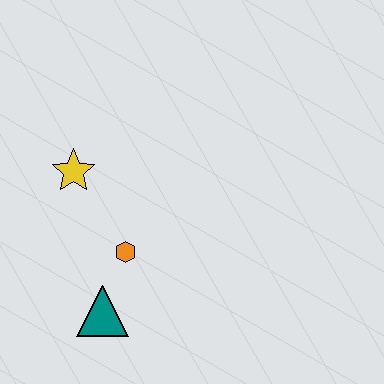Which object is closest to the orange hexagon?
The teal triangle is closest to the orange hexagon.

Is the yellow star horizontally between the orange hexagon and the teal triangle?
No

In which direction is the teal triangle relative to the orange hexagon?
The teal triangle is below the orange hexagon.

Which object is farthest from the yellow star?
The teal triangle is farthest from the yellow star.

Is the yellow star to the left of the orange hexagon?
Yes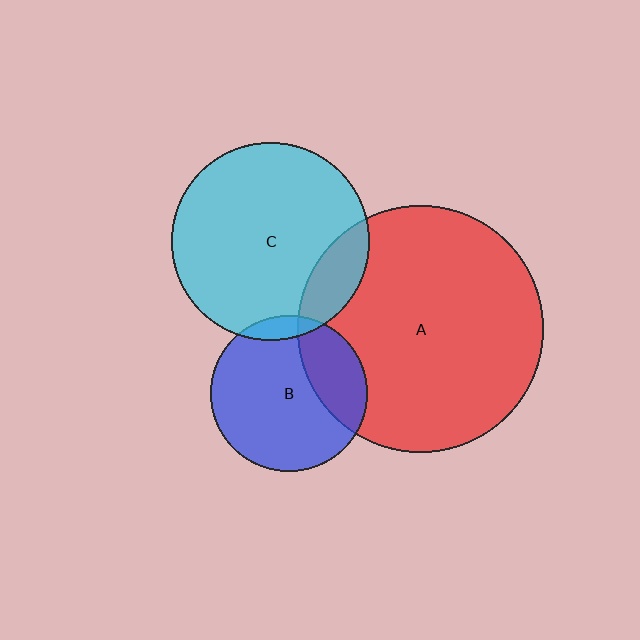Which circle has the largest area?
Circle A (red).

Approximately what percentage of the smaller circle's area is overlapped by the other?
Approximately 15%.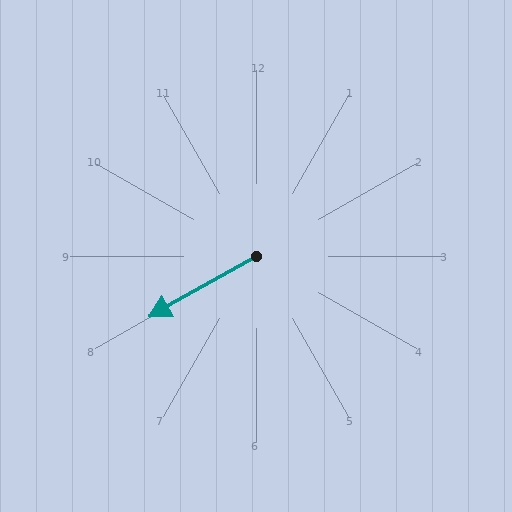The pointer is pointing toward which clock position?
Roughly 8 o'clock.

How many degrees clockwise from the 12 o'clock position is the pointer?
Approximately 240 degrees.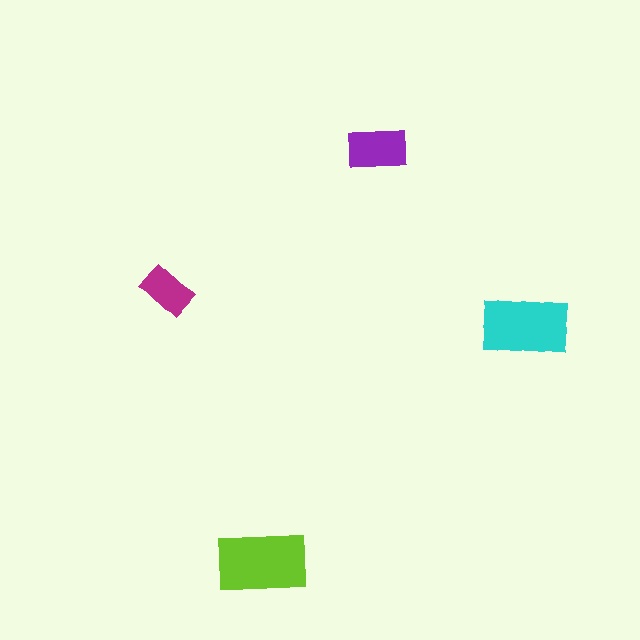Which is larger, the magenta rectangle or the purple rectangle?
The purple one.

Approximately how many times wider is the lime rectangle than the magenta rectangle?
About 2 times wider.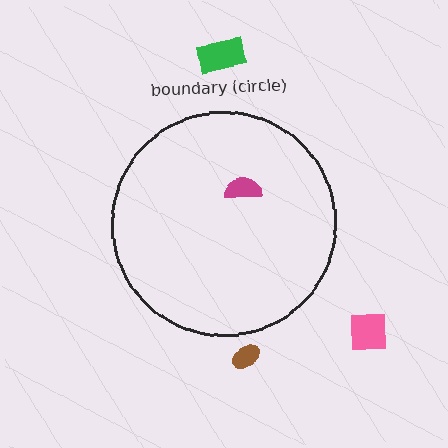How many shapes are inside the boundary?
1 inside, 3 outside.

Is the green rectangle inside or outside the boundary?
Outside.